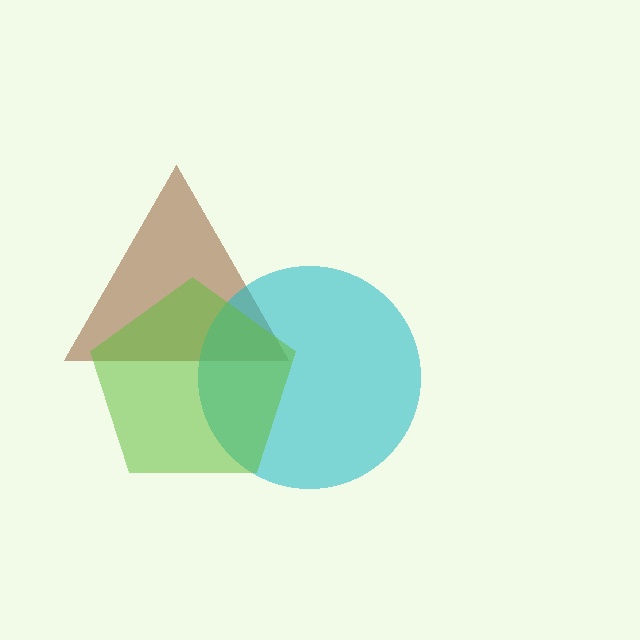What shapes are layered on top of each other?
The layered shapes are: a brown triangle, a cyan circle, a lime pentagon.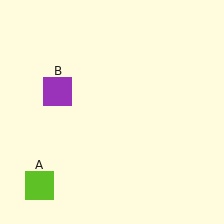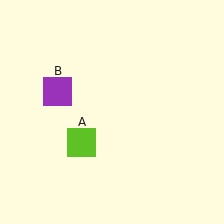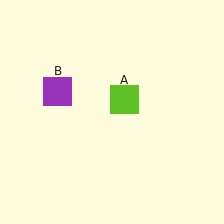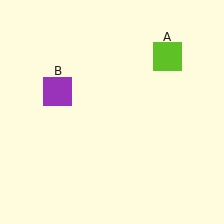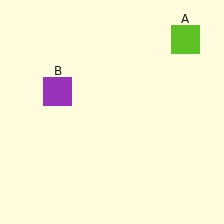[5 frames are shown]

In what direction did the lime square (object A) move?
The lime square (object A) moved up and to the right.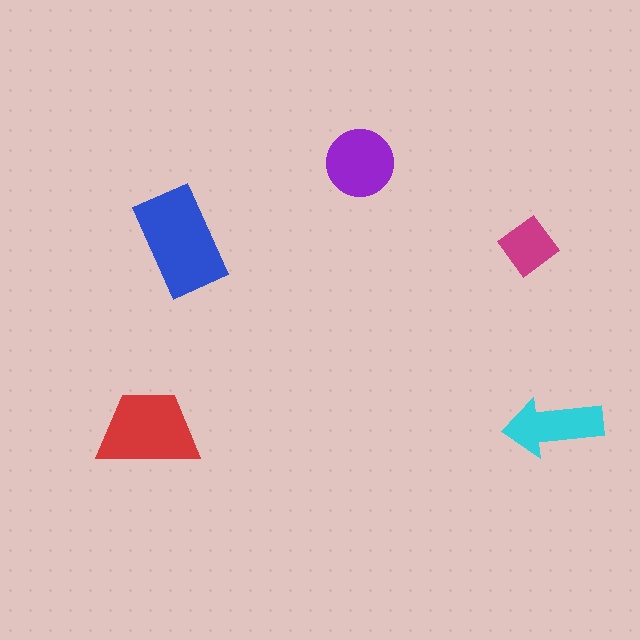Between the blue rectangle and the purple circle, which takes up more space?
The blue rectangle.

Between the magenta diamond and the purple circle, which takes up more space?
The purple circle.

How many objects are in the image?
There are 5 objects in the image.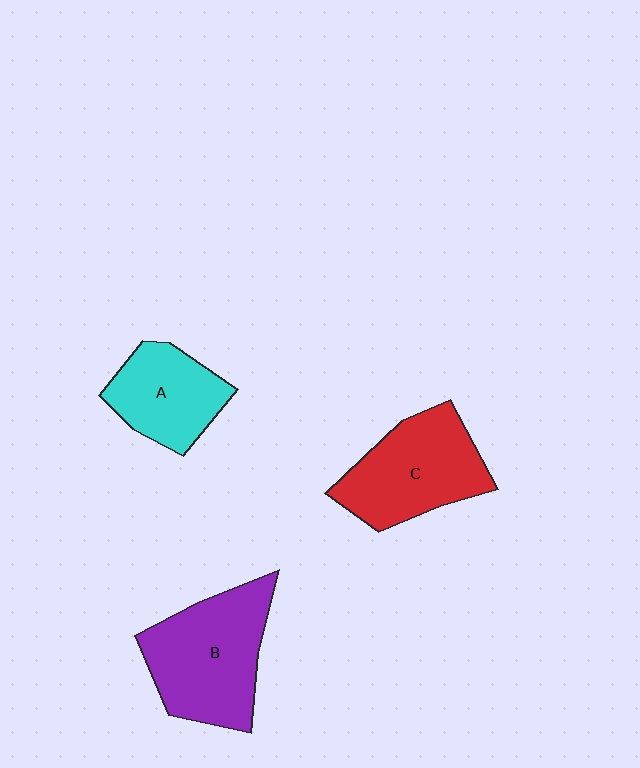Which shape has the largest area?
Shape B (purple).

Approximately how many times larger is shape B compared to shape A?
Approximately 1.5 times.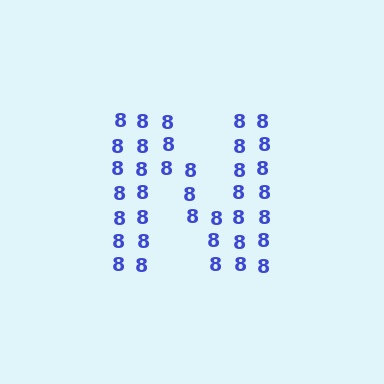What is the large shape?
The large shape is the letter N.